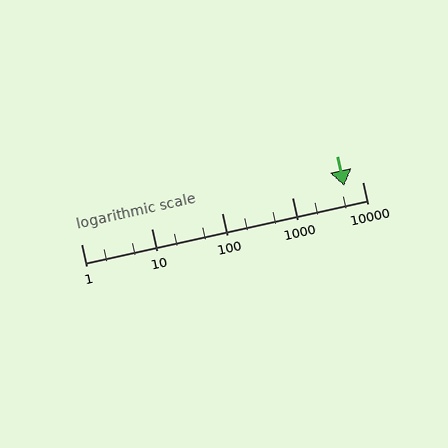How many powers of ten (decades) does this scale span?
The scale spans 4 decades, from 1 to 10000.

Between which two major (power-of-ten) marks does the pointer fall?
The pointer is between 1000 and 10000.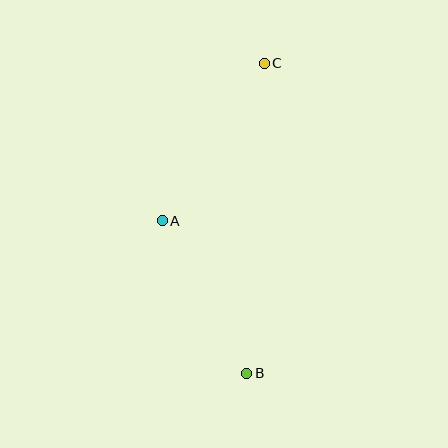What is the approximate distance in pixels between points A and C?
The distance between A and C is approximately 188 pixels.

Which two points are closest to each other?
Points A and B are closest to each other.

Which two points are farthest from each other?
Points B and C are farthest from each other.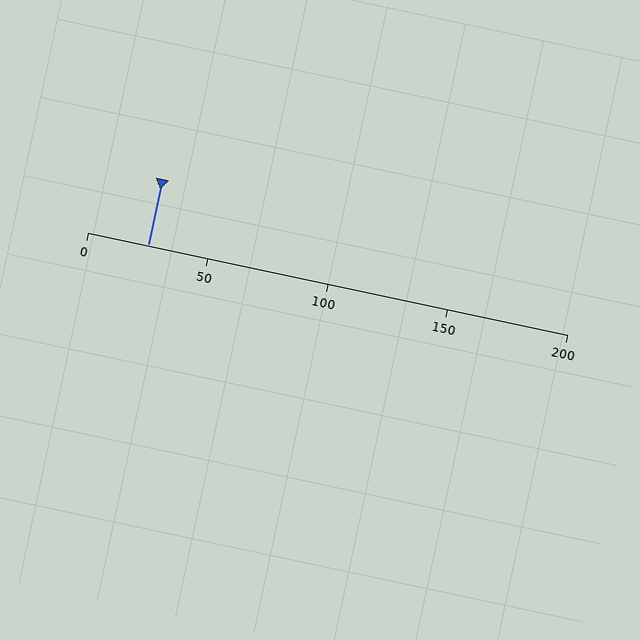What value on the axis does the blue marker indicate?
The marker indicates approximately 25.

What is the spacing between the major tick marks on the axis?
The major ticks are spaced 50 apart.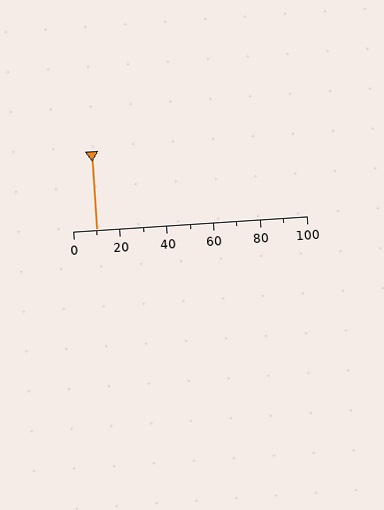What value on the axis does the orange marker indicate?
The marker indicates approximately 10.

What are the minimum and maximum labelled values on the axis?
The axis runs from 0 to 100.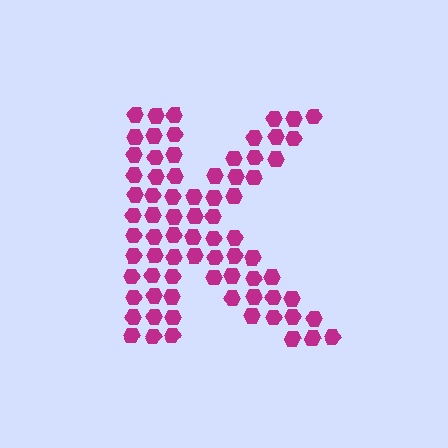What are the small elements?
The small elements are hexagons.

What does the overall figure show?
The overall figure shows the letter K.